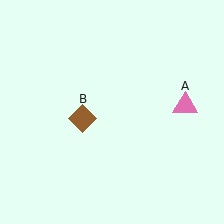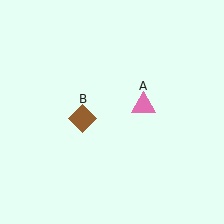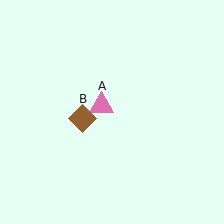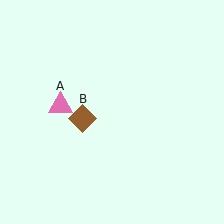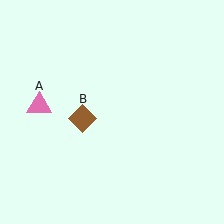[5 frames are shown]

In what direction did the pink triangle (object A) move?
The pink triangle (object A) moved left.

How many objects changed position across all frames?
1 object changed position: pink triangle (object A).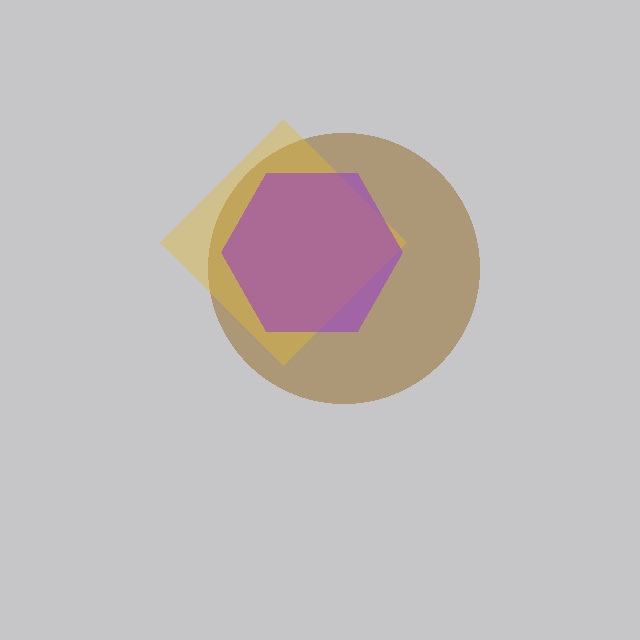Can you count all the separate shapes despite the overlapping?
Yes, there are 3 separate shapes.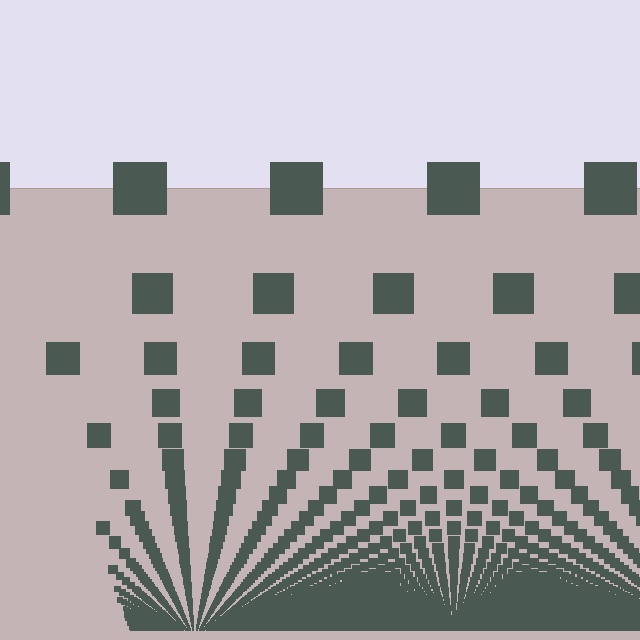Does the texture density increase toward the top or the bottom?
Density increases toward the bottom.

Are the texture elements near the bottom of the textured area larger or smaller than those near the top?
Smaller. The gradient is inverted — elements near the bottom are smaller and denser.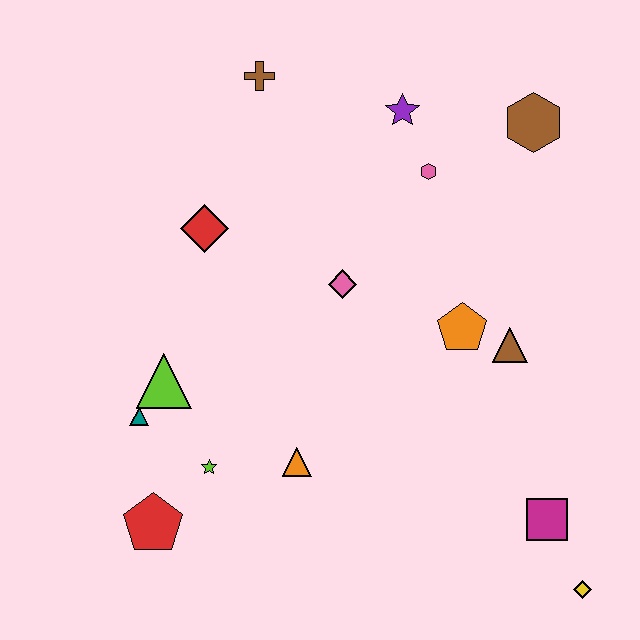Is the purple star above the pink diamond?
Yes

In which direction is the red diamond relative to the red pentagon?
The red diamond is above the red pentagon.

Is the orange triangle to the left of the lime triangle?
No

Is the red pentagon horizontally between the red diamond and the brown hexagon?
No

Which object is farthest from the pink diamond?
The yellow diamond is farthest from the pink diamond.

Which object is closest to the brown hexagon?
The pink hexagon is closest to the brown hexagon.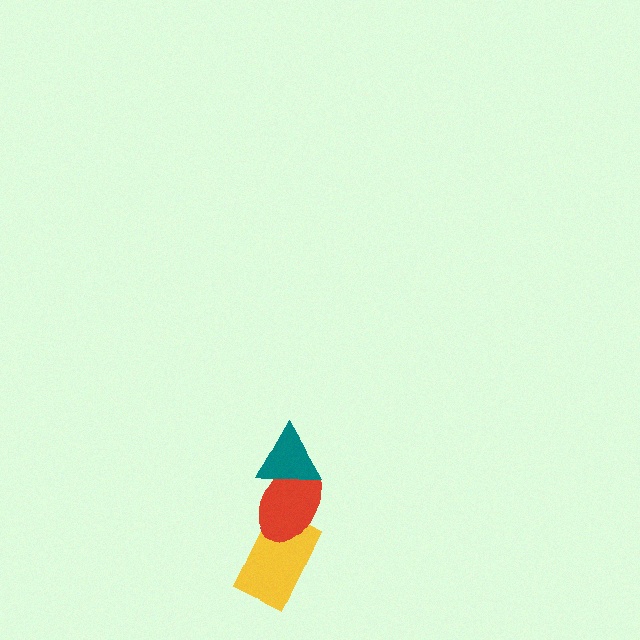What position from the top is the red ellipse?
The red ellipse is 2nd from the top.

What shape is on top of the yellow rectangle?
The red ellipse is on top of the yellow rectangle.